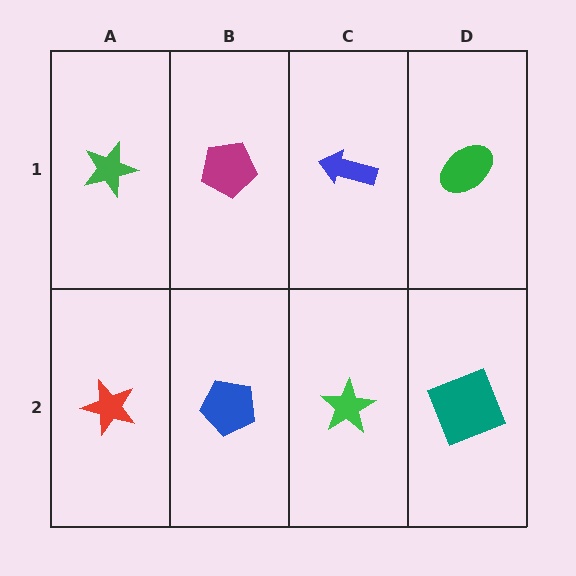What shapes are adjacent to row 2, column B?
A magenta pentagon (row 1, column B), a red star (row 2, column A), a green star (row 2, column C).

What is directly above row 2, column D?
A green ellipse.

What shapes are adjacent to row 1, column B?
A blue pentagon (row 2, column B), a green star (row 1, column A), a blue arrow (row 1, column C).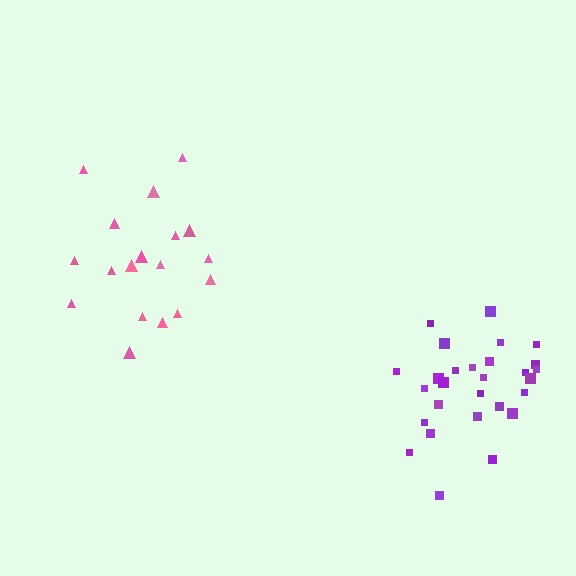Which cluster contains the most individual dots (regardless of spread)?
Purple (28).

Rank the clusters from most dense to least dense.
purple, pink.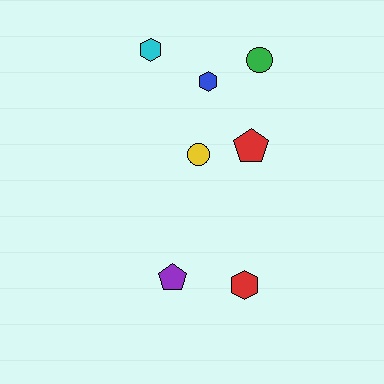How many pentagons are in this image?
There are 2 pentagons.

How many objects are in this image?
There are 7 objects.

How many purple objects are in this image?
There is 1 purple object.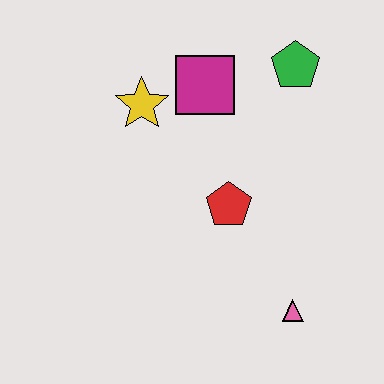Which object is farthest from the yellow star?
The pink triangle is farthest from the yellow star.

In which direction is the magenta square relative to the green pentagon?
The magenta square is to the left of the green pentagon.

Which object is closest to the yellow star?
The magenta square is closest to the yellow star.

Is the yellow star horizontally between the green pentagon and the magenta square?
No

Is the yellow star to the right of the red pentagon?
No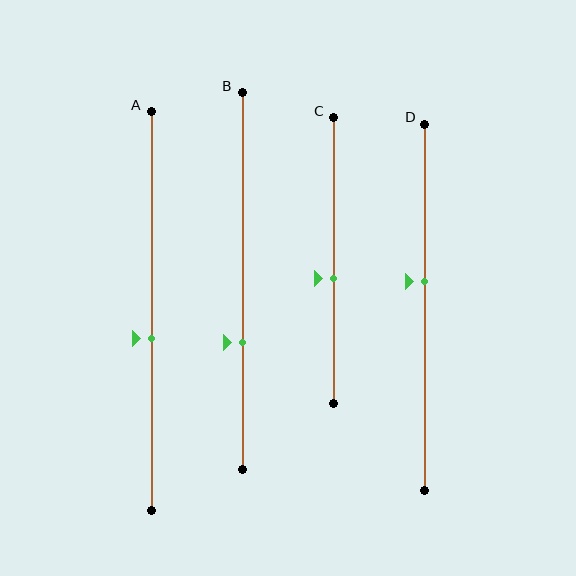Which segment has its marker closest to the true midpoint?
Segment C has its marker closest to the true midpoint.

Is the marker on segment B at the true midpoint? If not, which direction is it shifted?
No, the marker on segment B is shifted downward by about 16% of the segment length.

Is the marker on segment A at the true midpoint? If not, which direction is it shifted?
No, the marker on segment A is shifted downward by about 7% of the segment length.